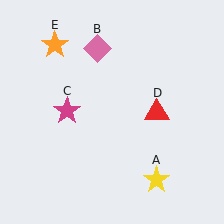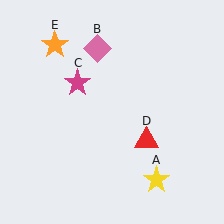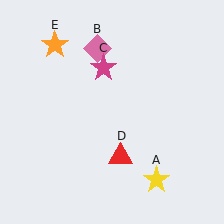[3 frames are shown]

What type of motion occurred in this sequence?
The magenta star (object C), red triangle (object D) rotated clockwise around the center of the scene.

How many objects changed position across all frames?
2 objects changed position: magenta star (object C), red triangle (object D).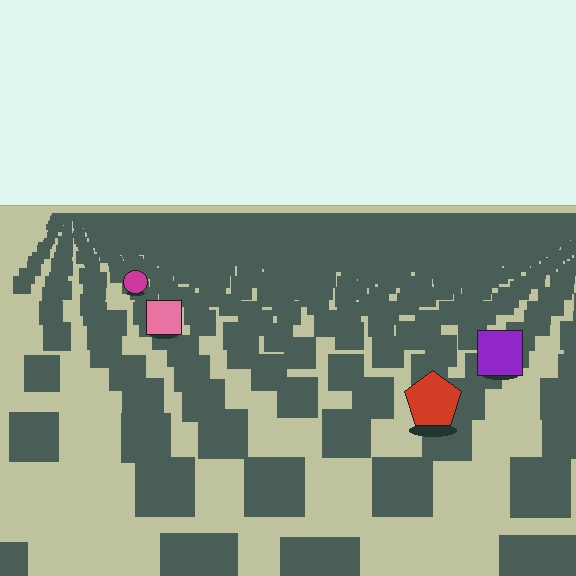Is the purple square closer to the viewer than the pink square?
Yes. The purple square is closer — you can tell from the texture gradient: the ground texture is coarser near it.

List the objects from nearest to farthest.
From nearest to farthest: the red pentagon, the purple square, the pink square, the magenta circle.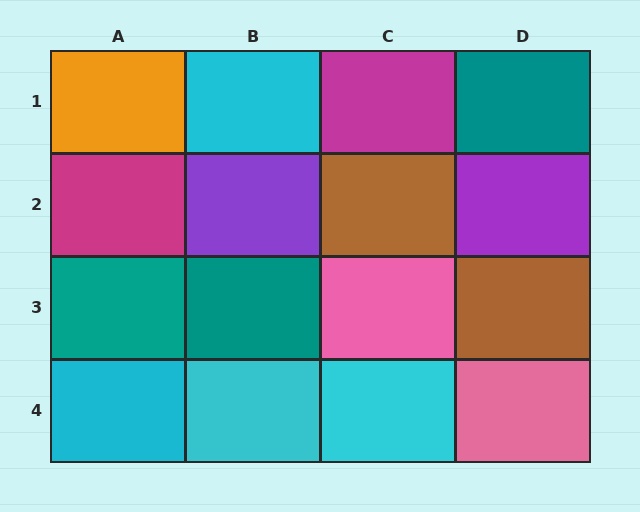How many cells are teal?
3 cells are teal.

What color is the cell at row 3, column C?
Pink.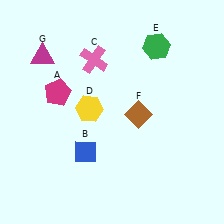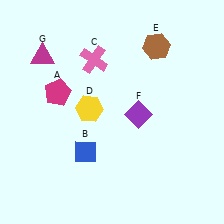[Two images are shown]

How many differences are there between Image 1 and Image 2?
There are 2 differences between the two images.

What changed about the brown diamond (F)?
In Image 1, F is brown. In Image 2, it changed to purple.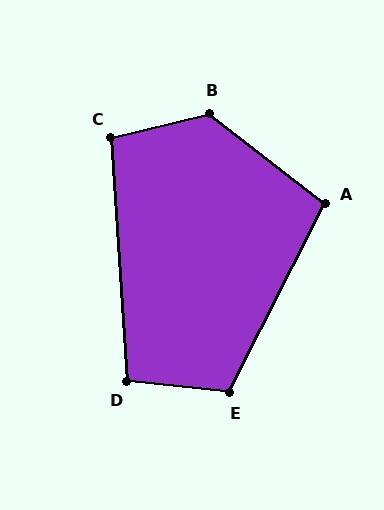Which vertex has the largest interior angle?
B, at approximately 128 degrees.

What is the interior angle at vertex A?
Approximately 101 degrees (obtuse).